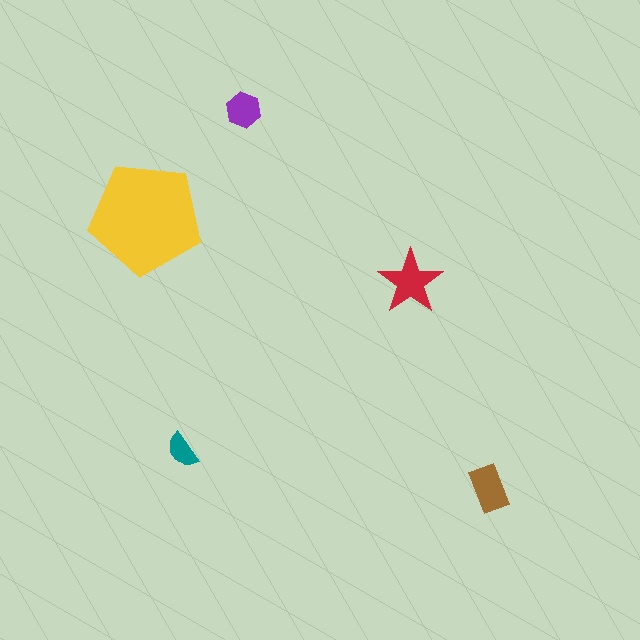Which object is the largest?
The yellow pentagon.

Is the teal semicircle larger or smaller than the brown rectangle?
Smaller.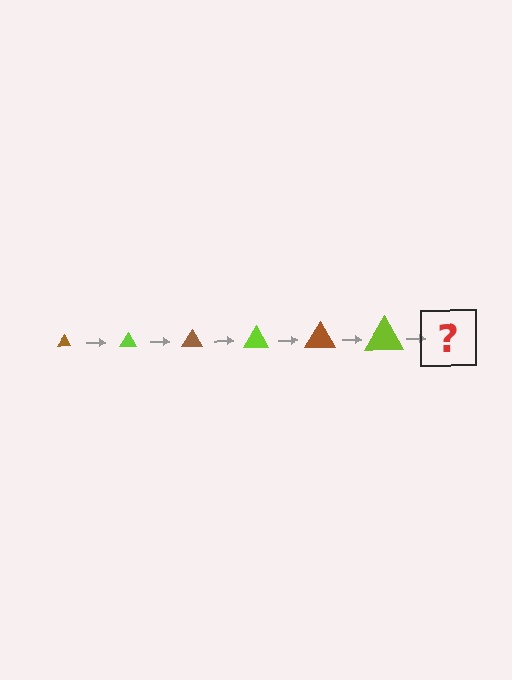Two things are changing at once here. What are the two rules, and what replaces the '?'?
The two rules are that the triangle grows larger each step and the color cycles through brown and lime. The '?' should be a brown triangle, larger than the previous one.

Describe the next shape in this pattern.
It should be a brown triangle, larger than the previous one.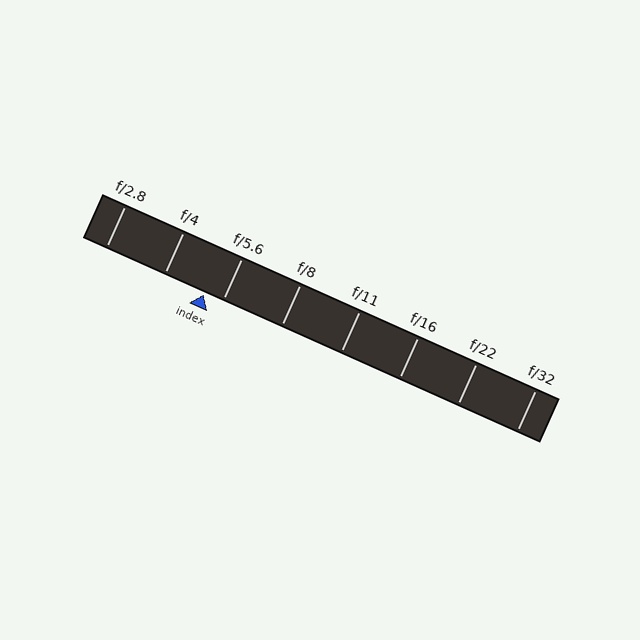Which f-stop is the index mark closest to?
The index mark is closest to f/5.6.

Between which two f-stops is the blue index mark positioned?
The index mark is between f/4 and f/5.6.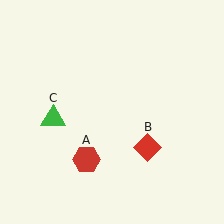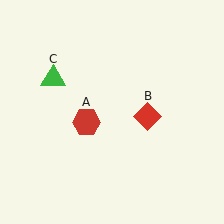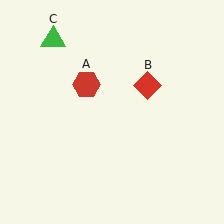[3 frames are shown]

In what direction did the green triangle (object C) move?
The green triangle (object C) moved up.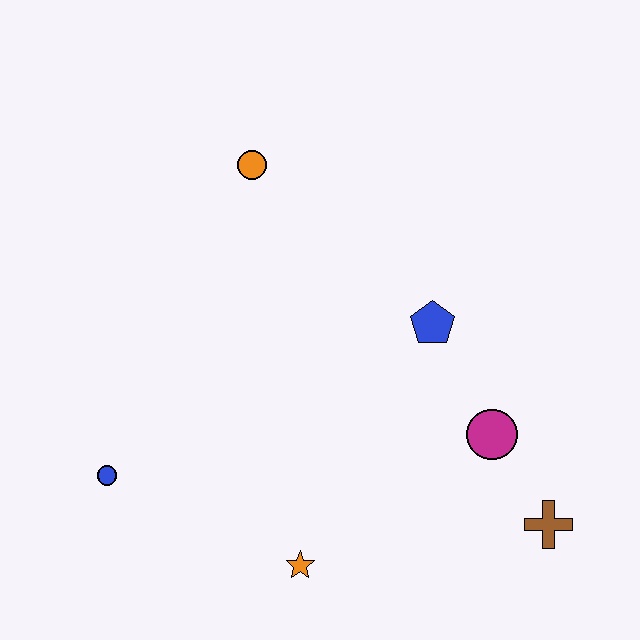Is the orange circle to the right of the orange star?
No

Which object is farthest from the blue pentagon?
The blue circle is farthest from the blue pentagon.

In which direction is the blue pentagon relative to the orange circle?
The blue pentagon is to the right of the orange circle.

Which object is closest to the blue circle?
The orange star is closest to the blue circle.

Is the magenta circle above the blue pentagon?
No